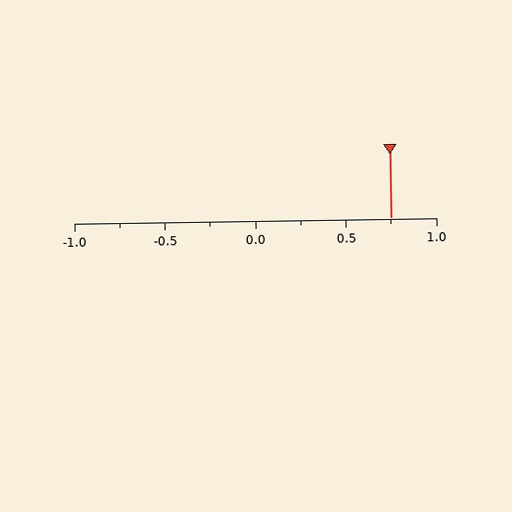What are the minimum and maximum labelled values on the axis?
The axis runs from -1.0 to 1.0.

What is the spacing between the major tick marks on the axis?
The major ticks are spaced 0.5 apart.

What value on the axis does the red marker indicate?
The marker indicates approximately 0.75.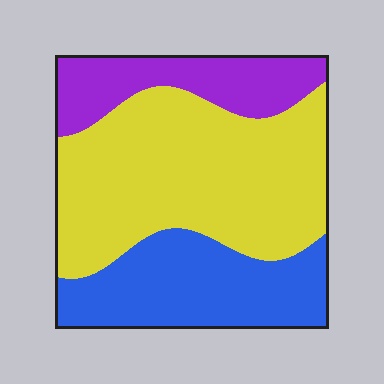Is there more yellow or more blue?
Yellow.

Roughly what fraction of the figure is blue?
Blue covers roughly 30% of the figure.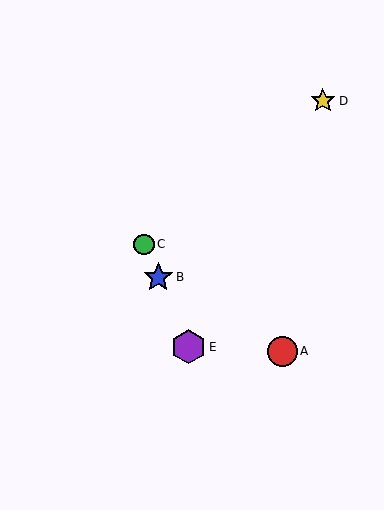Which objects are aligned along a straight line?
Objects B, C, E are aligned along a straight line.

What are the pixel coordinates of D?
Object D is at (323, 101).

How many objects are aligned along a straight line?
3 objects (B, C, E) are aligned along a straight line.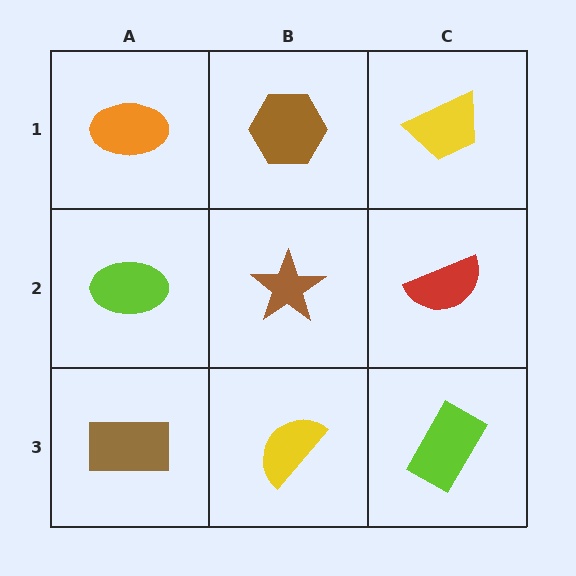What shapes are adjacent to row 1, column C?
A red semicircle (row 2, column C), a brown hexagon (row 1, column B).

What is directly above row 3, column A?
A lime ellipse.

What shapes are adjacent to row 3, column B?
A brown star (row 2, column B), a brown rectangle (row 3, column A), a lime rectangle (row 3, column C).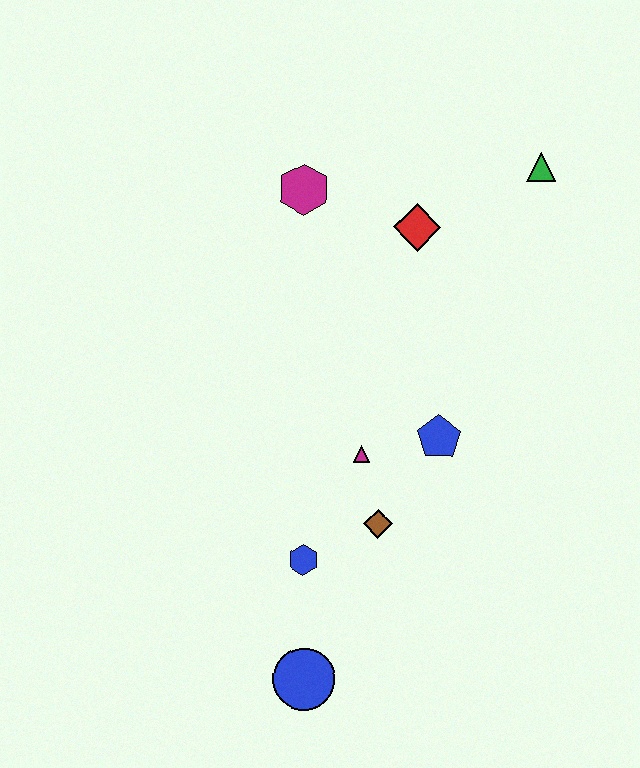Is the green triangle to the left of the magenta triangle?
No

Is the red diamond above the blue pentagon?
Yes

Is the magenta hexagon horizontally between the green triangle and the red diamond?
No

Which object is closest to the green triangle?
The red diamond is closest to the green triangle.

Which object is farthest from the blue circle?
The green triangle is farthest from the blue circle.